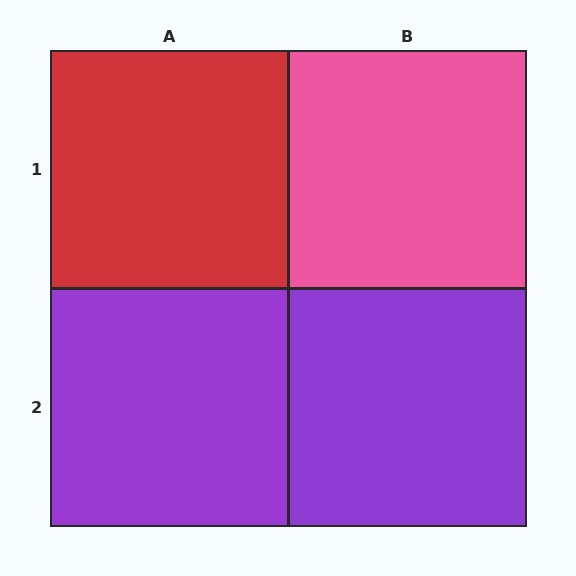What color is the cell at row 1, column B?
Pink.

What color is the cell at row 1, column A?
Red.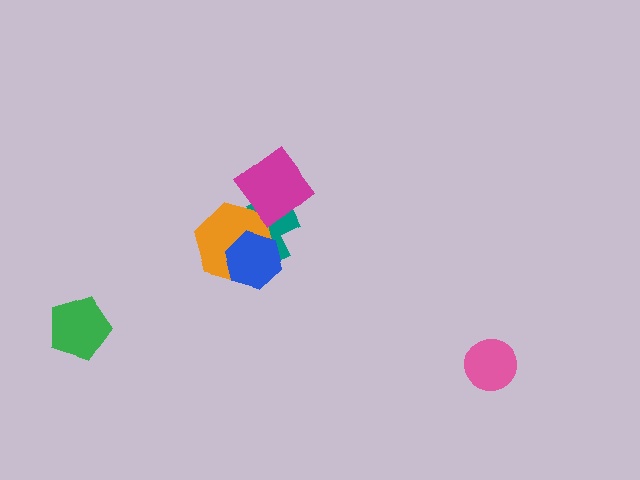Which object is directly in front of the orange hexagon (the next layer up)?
The magenta diamond is directly in front of the orange hexagon.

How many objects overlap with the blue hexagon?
2 objects overlap with the blue hexagon.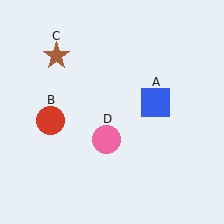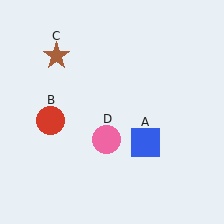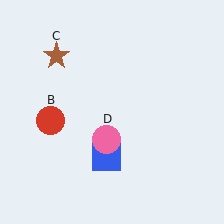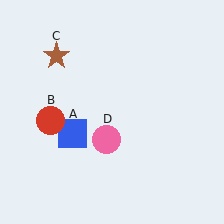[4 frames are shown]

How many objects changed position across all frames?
1 object changed position: blue square (object A).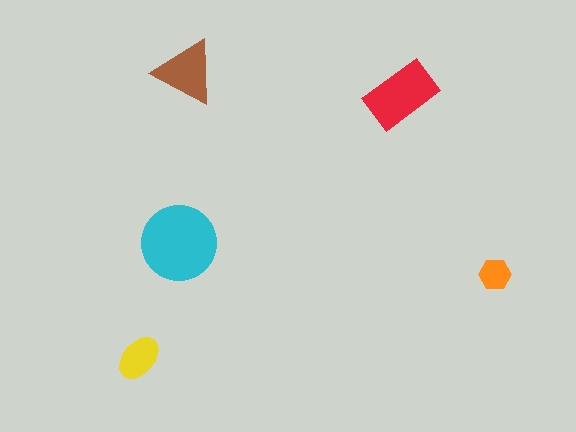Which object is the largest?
The cyan circle.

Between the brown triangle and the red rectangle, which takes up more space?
The red rectangle.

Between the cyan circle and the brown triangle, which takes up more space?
The cyan circle.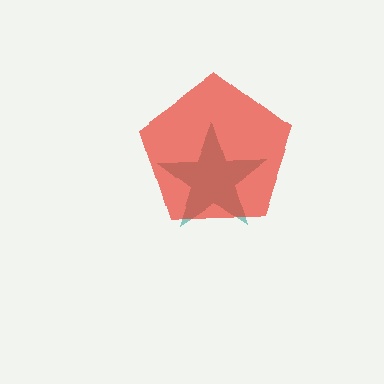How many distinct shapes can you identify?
There are 2 distinct shapes: a teal star, a red pentagon.